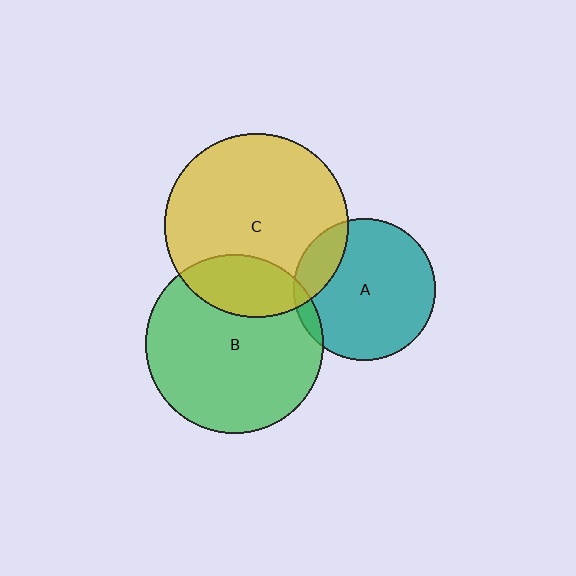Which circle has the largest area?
Circle C (yellow).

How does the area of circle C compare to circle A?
Approximately 1.7 times.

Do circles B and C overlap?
Yes.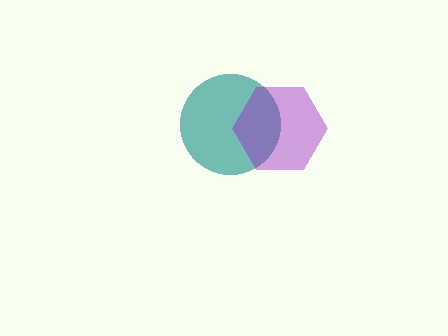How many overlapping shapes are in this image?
There are 2 overlapping shapes in the image.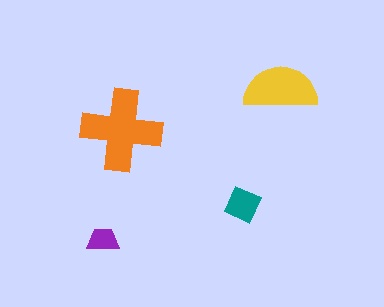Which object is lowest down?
The purple trapezoid is bottommost.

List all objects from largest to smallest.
The orange cross, the yellow semicircle, the teal square, the purple trapezoid.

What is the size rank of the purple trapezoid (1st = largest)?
4th.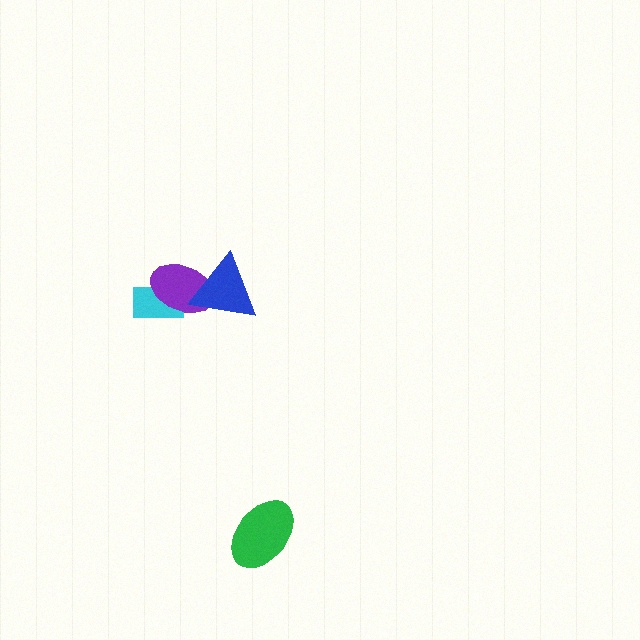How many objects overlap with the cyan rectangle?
1 object overlaps with the cyan rectangle.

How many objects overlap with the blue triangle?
1 object overlaps with the blue triangle.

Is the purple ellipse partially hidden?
Yes, it is partially covered by another shape.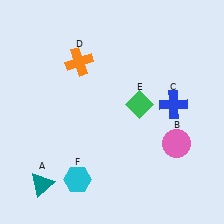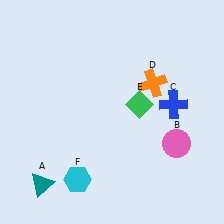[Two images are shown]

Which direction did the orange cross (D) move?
The orange cross (D) moved right.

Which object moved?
The orange cross (D) moved right.